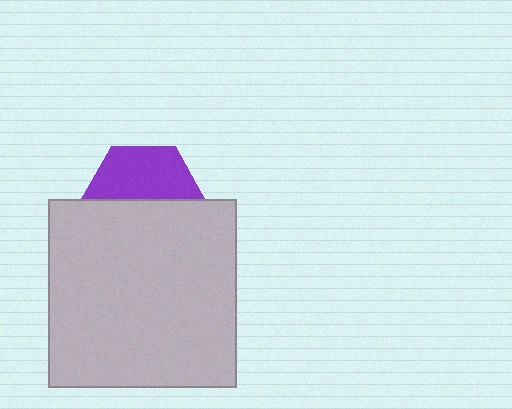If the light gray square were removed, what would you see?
You would see the complete purple hexagon.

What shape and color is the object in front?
The object in front is a light gray square.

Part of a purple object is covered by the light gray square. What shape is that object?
It is a hexagon.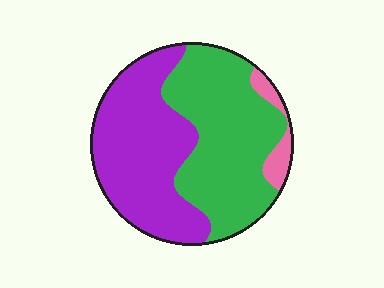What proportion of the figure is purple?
Purple covers roughly 45% of the figure.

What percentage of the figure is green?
Green takes up about one half (1/2) of the figure.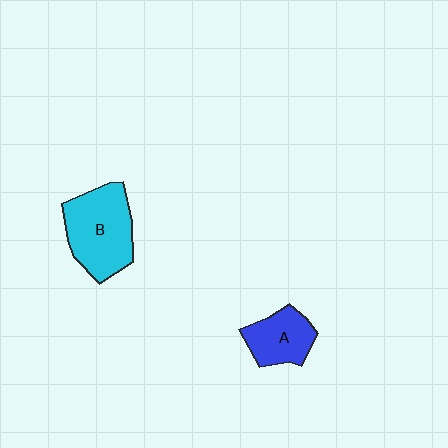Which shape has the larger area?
Shape B (cyan).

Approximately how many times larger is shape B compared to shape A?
Approximately 1.6 times.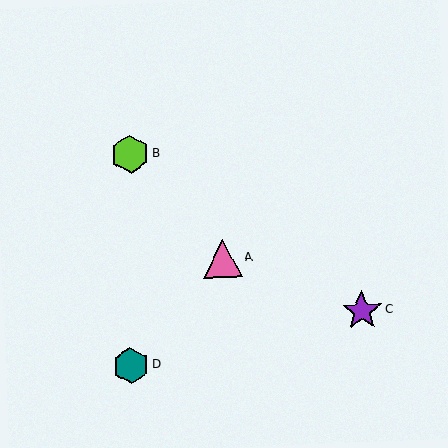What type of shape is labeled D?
Shape D is a teal hexagon.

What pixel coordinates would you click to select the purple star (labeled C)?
Click at (362, 311) to select the purple star C.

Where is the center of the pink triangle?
The center of the pink triangle is at (223, 259).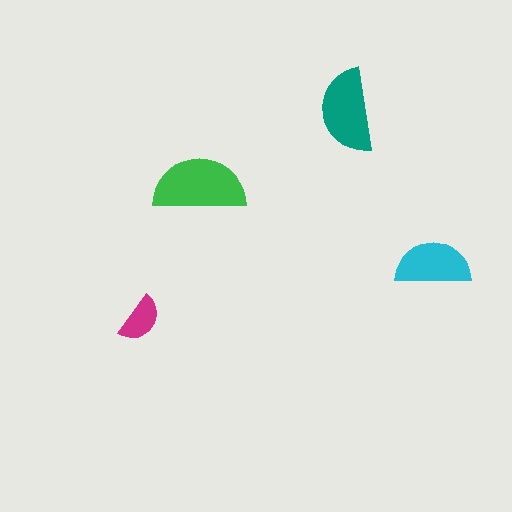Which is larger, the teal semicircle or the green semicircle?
The green one.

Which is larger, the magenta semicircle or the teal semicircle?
The teal one.